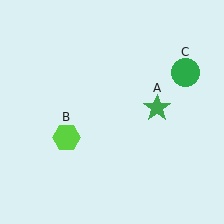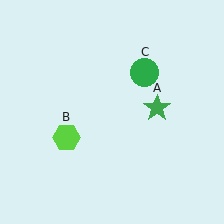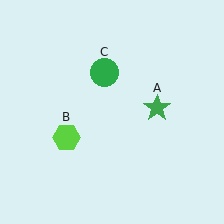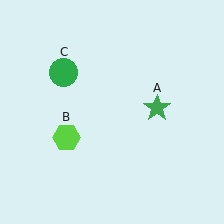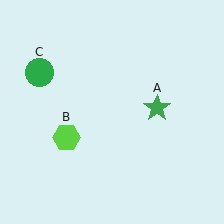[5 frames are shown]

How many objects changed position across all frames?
1 object changed position: green circle (object C).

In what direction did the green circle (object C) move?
The green circle (object C) moved left.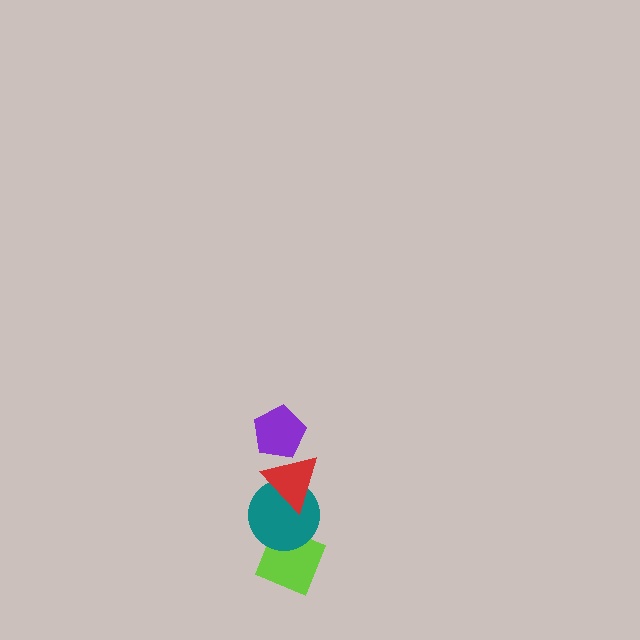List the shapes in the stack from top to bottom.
From top to bottom: the purple pentagon, the red triangle, the teal circle, the lime diamond.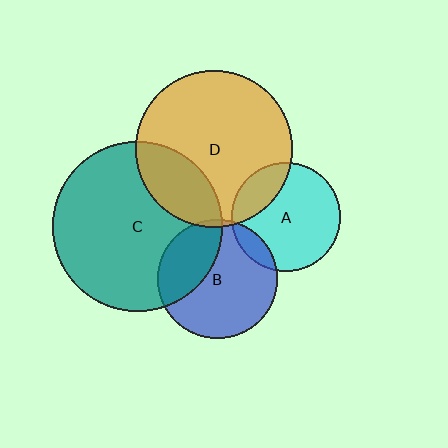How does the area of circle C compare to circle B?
Approximately 2.0 times.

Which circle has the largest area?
Circle C (teal).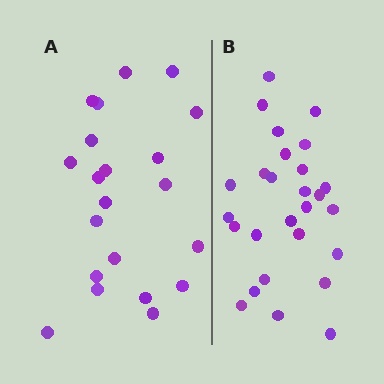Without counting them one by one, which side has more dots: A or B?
Region B (the right region) has more dots.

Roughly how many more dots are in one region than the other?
Region B has about 6 more dots than region A.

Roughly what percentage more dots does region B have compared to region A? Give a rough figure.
About 30% more.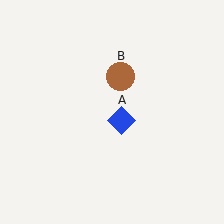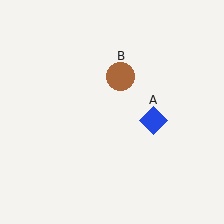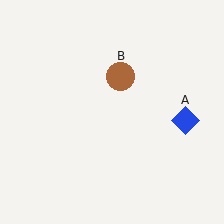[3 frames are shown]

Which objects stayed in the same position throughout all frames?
Brown circle (object B) remained stationary.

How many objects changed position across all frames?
1 object changed position: blue diamond (object A).